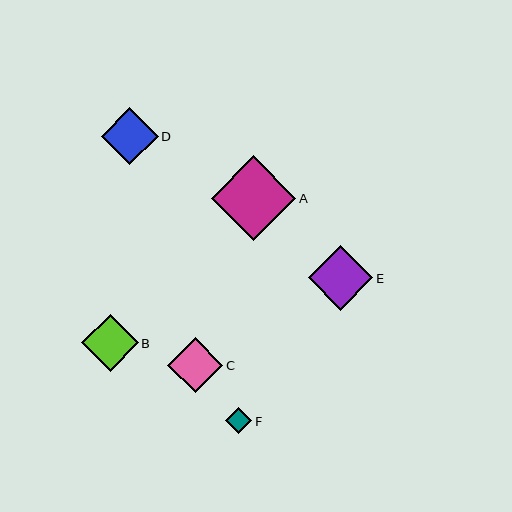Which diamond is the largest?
Diamond A is the largest with a size of approximately 84 pixels.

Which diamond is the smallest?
Diamond F is the smallest with a size of approximately 26 pixels.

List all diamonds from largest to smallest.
From largest to smallest: A, E, D, B, C, F.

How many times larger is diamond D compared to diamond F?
Diamond D is approximately 2.2 times the size of diamond F.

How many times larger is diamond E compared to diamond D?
Diamond E is approximately 1.1 times the size of diamond D.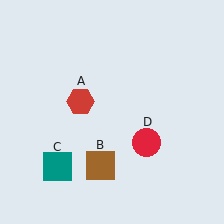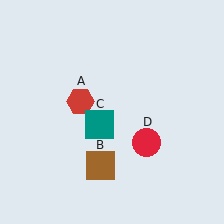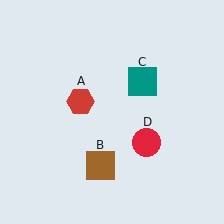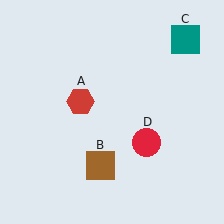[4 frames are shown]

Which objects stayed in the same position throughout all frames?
Red hexagon (object A) and brown square (object B) and red circle (object D) remained stationary.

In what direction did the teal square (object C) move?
The teal square (object C) moved up and to the right.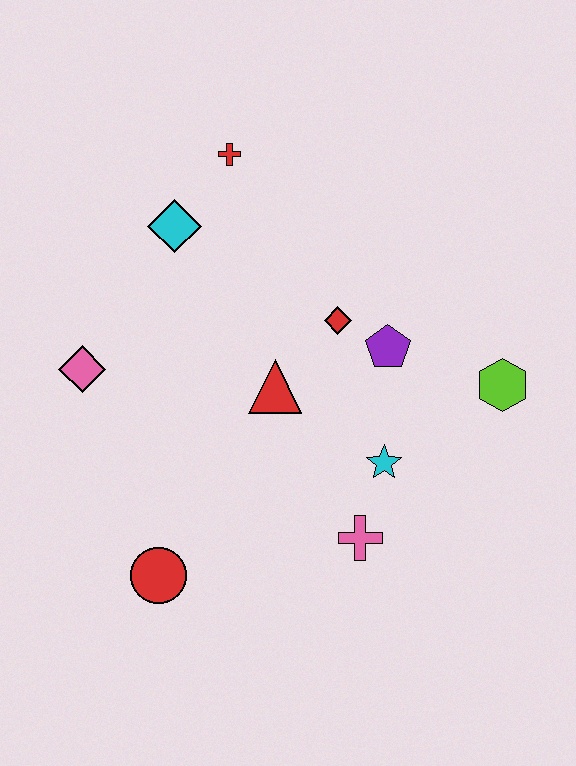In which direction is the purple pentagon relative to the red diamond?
The purple pentagon is to the right of the red diamond.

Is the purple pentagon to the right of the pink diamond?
Yes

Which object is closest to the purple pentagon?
The red diamond is closest to the purple pentagon.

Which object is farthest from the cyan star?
The red cross is farthest from the cyan star.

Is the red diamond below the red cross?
Yes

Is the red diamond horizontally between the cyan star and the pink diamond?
Yes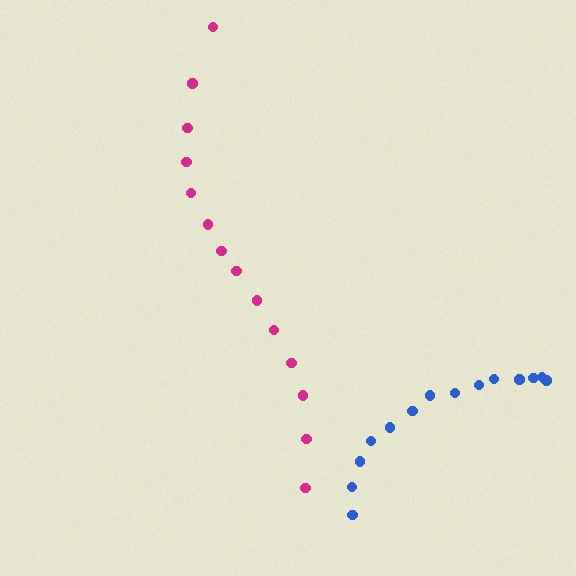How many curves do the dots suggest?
There are 2 distinct paths.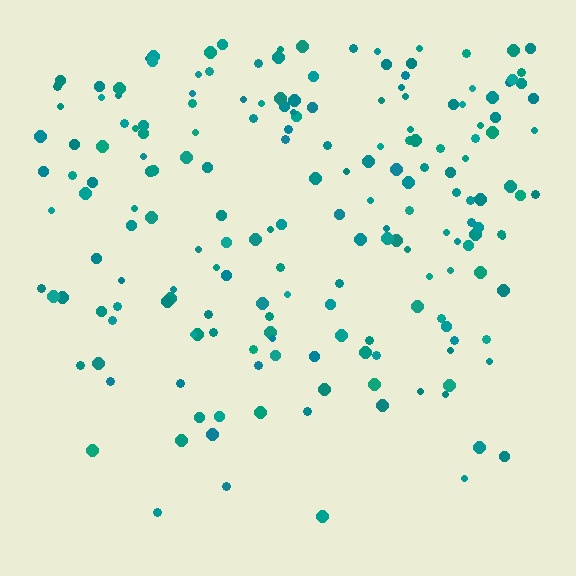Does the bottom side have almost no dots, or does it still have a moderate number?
Still a moderate number, just noticeably fewer than the top.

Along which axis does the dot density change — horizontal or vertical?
Vertical.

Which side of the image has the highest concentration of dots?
The top.